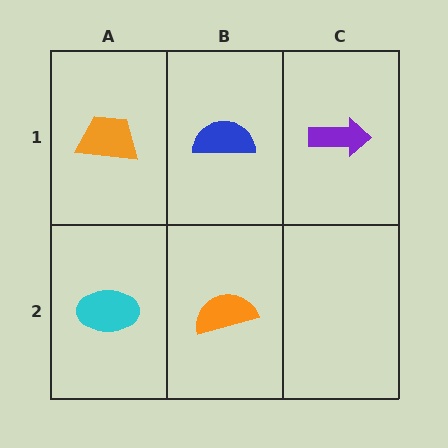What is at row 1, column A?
An orange trapezoid.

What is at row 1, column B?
A blue semicircle.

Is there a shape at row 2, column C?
No, that cell is empty.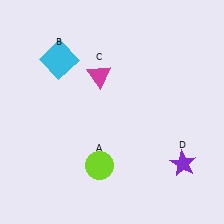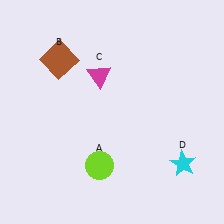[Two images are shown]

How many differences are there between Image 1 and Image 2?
There are 2 differences between the two images.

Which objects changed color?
B changed from cyan to brown. D changed from purple to cyan.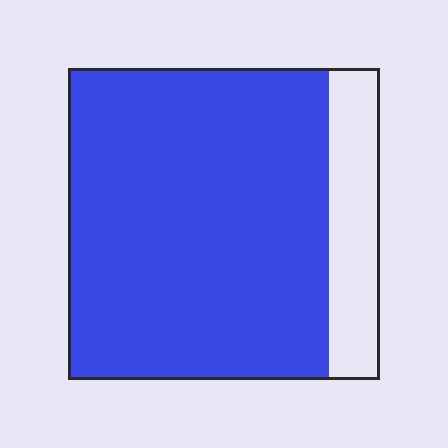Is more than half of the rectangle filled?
Yes.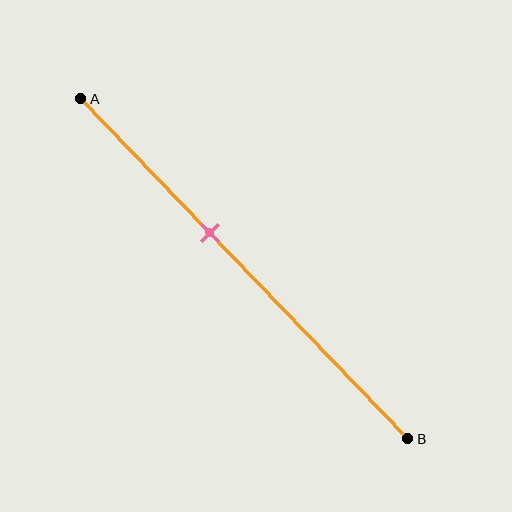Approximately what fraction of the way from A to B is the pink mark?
The pink mark is approximately 40% of the way from A to B.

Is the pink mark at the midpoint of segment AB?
No, the mark is at about 40% from A, not at the 50% midpoint.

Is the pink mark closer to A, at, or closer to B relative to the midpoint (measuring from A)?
The pink mark is closer to point A than the midpoint of segment AB.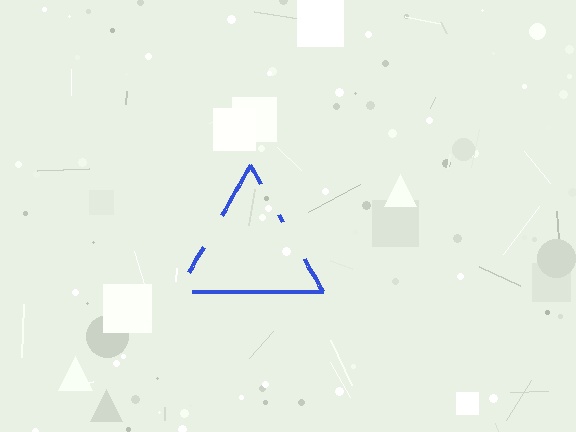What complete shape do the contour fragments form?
The contour fragments form a triangle.